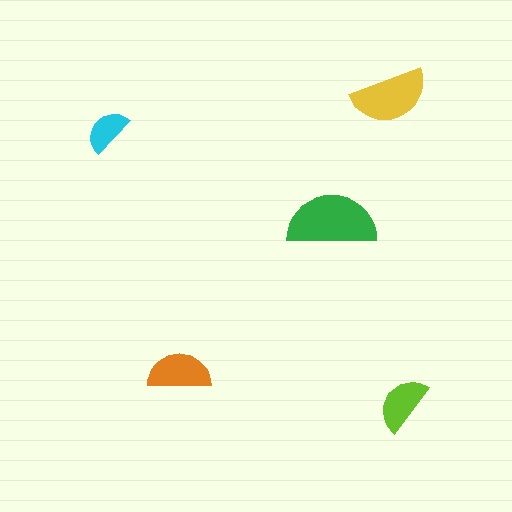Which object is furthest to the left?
The cyan semicircle is leftmost.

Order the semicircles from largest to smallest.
the green one, the yellow one, the orange one, the lime one, the cyan one.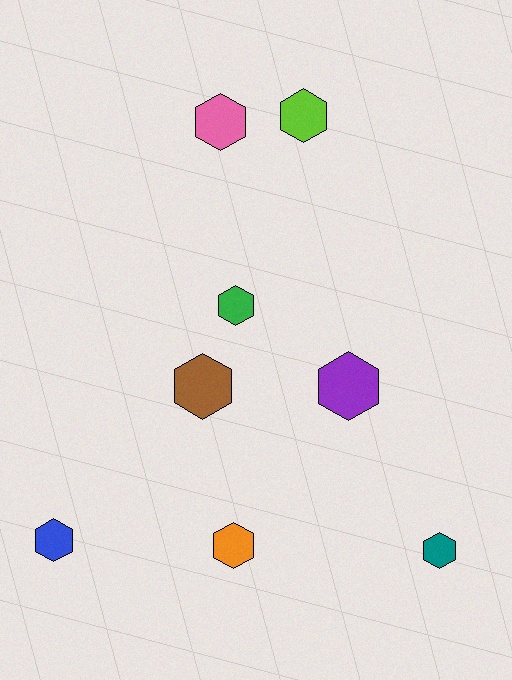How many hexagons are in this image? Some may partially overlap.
There are 8 hexagons.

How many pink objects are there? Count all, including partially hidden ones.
There is 1 pink object.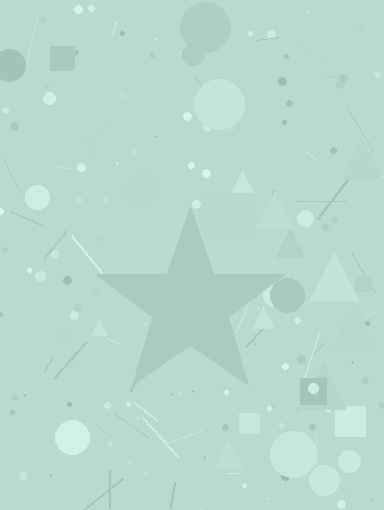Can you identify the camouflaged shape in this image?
The camouflaged shape is a star.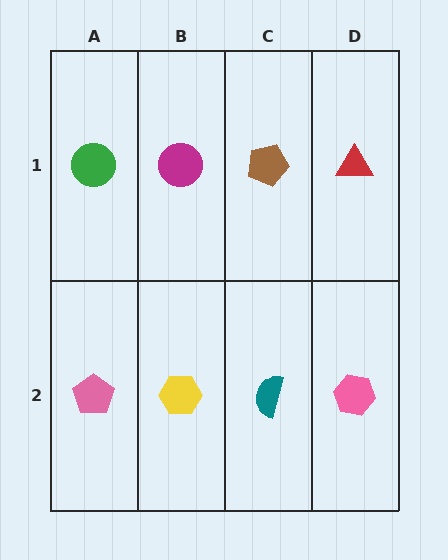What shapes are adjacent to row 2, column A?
A green circle (row 1, column A), a yellow hexagon (row 2, column B).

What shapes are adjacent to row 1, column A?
A pink pentagon (row 2, column A), a magenta circle (row 1, column B).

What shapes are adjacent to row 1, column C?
A teal semicircle (row 2, column C), a magenta circle (row 1, column B), a red triangle (row 1, column D).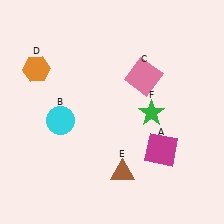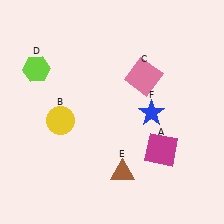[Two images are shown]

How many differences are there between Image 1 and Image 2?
There are 3 differences between the two images.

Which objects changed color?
B changed from cyan to yellow. D changed from orange to lime. F changed from green to blue.